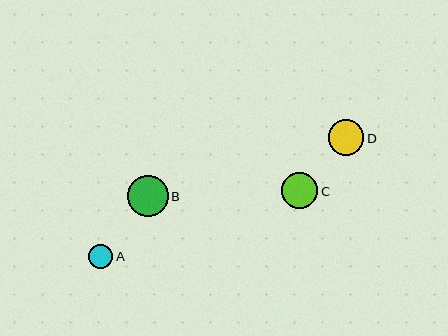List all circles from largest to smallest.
From largest to smallest: B, C, D, A.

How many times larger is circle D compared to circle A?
Circle D is approximately 1.5 times the size of circle A.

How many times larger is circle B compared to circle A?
Circle B is approximately 1.7 times the size of circle A.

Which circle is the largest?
Circle B is the largest with a size of approximately 41 pixels.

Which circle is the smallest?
Circle A is the smallest with a size of approximately 24 pixels.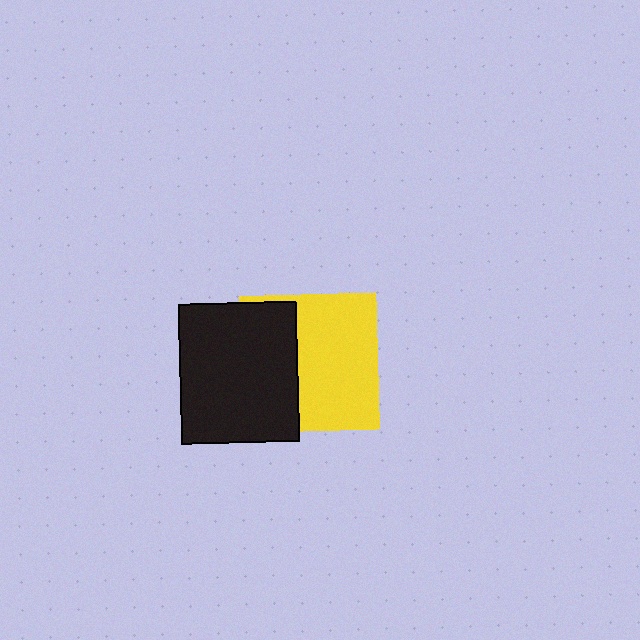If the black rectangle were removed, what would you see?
You would see the complete yellow square.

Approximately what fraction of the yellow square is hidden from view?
Roughly 40% of the yellow square is hidden behind the black rectangle.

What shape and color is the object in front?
The object in front is a black rectangle.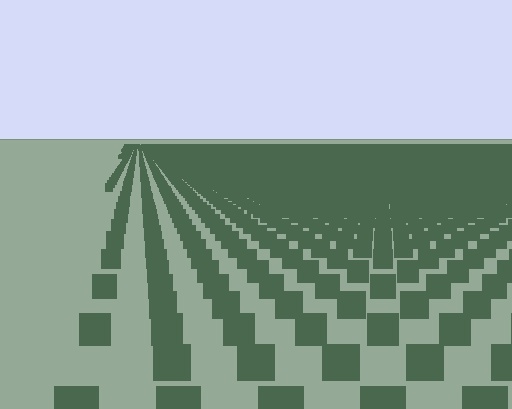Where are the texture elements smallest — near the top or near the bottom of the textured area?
Near the top.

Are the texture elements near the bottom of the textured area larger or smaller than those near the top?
Larger. Near the bottom, elements are closer to the viewer and appear at a bigger on-screen size.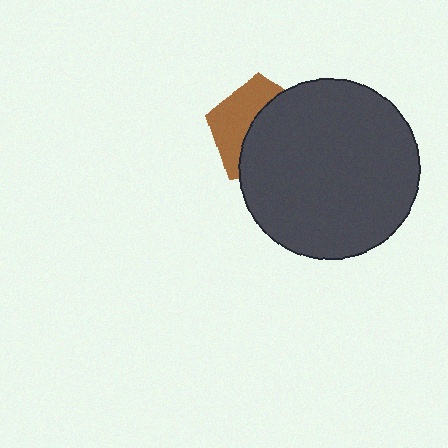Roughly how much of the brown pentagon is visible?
A small part of it is visible (roughly 41%).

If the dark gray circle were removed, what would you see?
You would see the complete brown pentagon.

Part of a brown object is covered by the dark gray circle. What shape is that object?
It is a pentagon.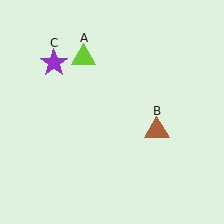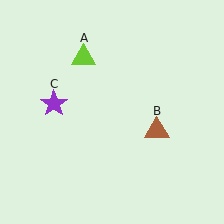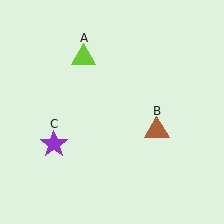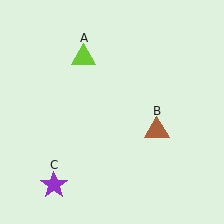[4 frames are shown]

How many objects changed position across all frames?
1 object changed position: purple star (object C).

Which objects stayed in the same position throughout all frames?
Lime triangle (object A) and brown triangle (object B) remained stationary.